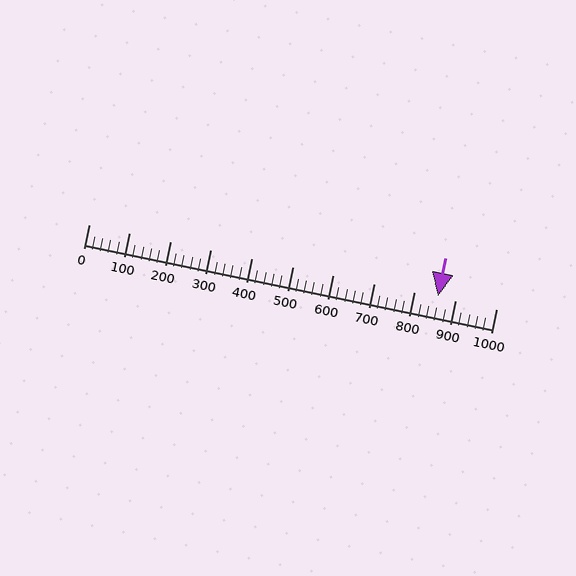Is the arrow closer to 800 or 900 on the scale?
The arrow is closer to 900.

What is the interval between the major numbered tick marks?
The major tick marks are spaced 100 units apart.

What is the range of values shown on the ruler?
The ruler shows values from 0 to 1000.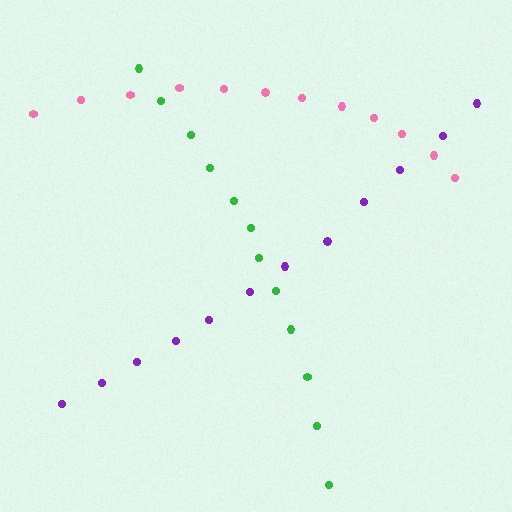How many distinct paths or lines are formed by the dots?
There are 3 distinct paths.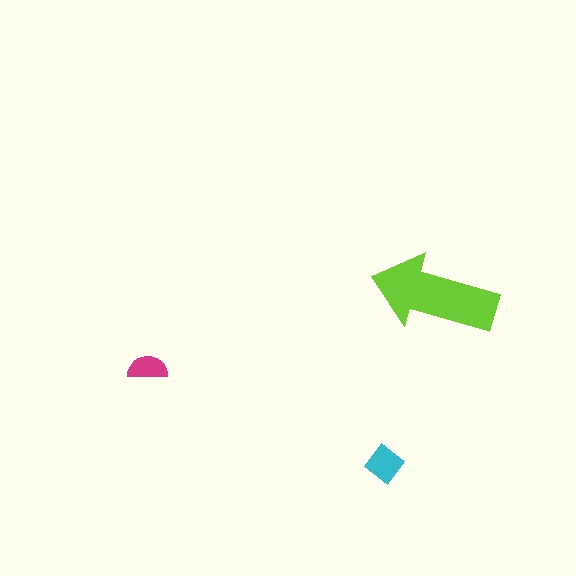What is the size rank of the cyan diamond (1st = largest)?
2nd.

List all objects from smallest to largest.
The magenta semicircle, the cyan diamond, the lime arrow.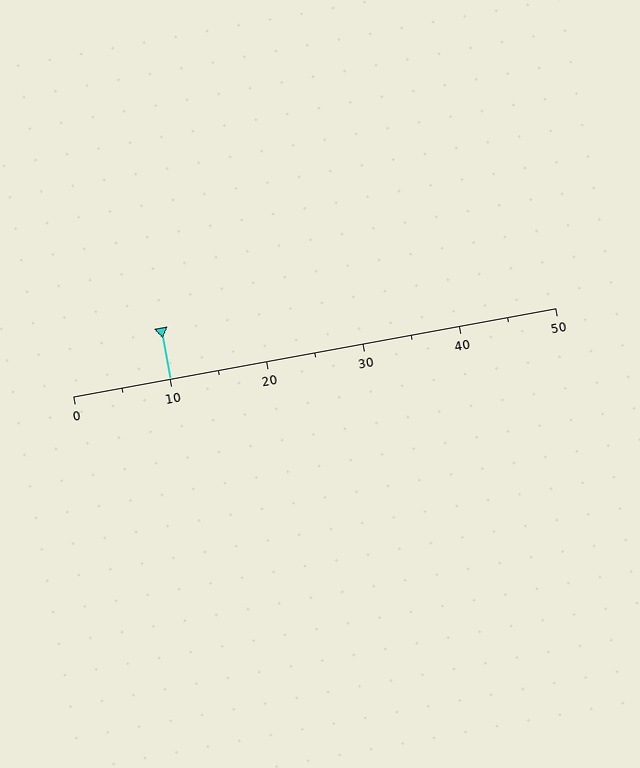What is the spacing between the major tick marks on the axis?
The major ticks are spaced 10 apart.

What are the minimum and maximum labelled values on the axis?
The axis runs from 0 to 50.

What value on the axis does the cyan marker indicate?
The marker indicates approximately 10.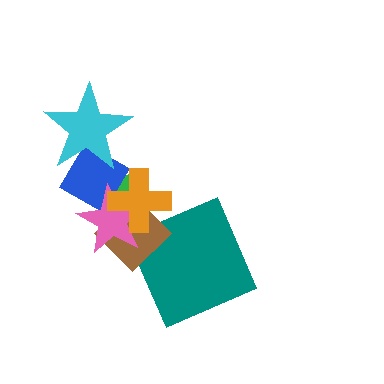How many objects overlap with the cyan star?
2 objects overlap with the cyan star.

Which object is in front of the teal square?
The brown diamond is in front of the teal square.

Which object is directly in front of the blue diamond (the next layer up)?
The cyan star is directly in front of the blue diamond.